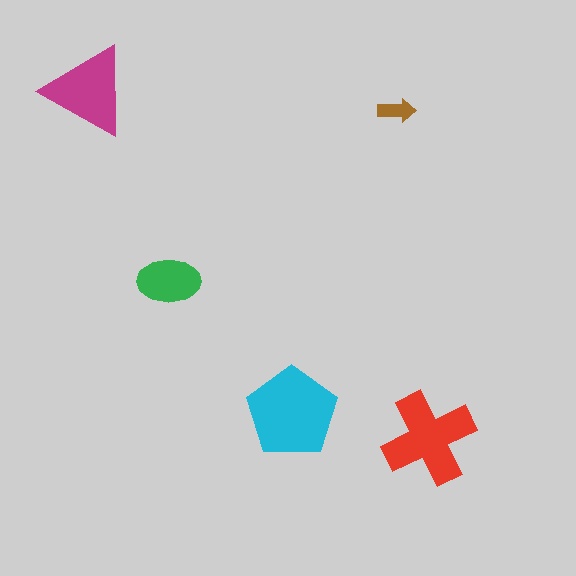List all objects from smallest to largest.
The brown arrow, the green ellipse, the magenta triangle, the red cross, the cyan pentagon.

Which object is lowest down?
The red cross is bottommost.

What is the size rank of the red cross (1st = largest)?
2nd.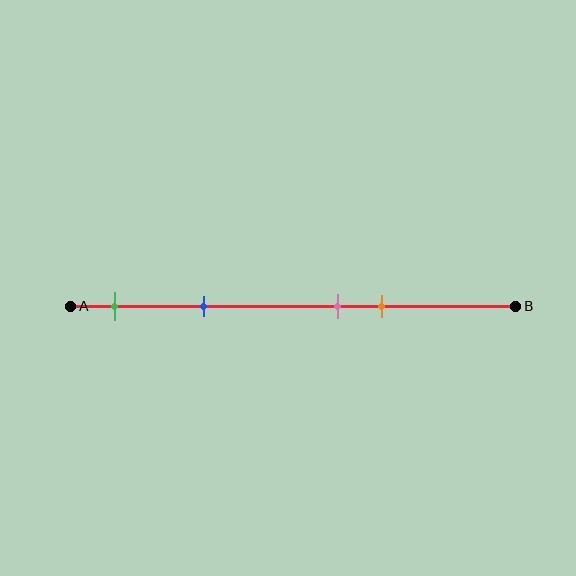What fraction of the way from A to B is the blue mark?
The blue mark is approximately 30% (0.3) of the way from A to B.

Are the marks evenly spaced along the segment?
No, the marks are not evenly spaced.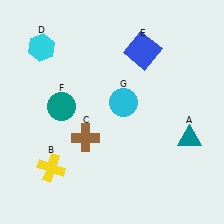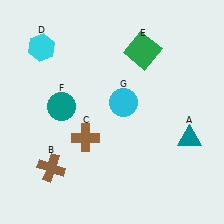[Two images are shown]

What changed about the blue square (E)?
In Image 1, E is blue. In Image 2, it changed to green.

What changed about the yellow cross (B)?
In Image 1, B is yellow. In Image 2, it changed to brown.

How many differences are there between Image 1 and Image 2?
There are 2 differences between the two images.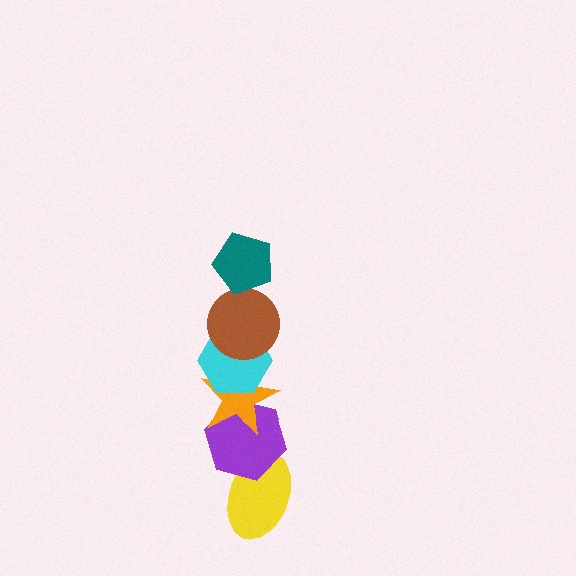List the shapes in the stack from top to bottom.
From top to bottom: the teal pentagon, the brown circle, the cyan hexagon, the orange star, the purple hexagon, the yellow ellipse.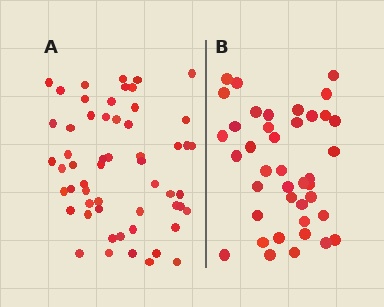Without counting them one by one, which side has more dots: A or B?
Region A (the left region) has more dots.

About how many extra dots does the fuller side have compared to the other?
Region A has approximately 15 more dots than region B.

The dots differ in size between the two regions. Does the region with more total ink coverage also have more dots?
No. Region B has more total ink coverage because its dots are larger, but region A actually contains more individual dots. Total area can be misleading — the number of items is what matters here.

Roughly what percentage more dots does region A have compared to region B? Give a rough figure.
About 40% more.